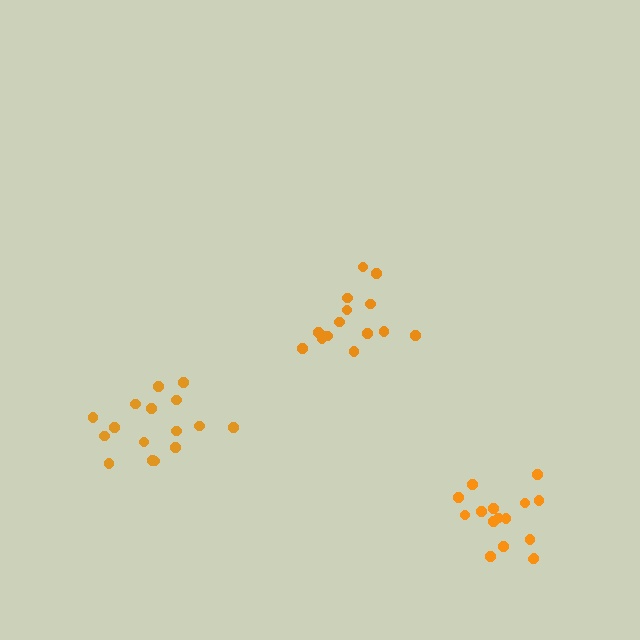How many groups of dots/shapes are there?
There are 3 groups.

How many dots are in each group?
Group 1: 15 dots, Group 2: 16 dots, Group 3: 16 dots (47 total).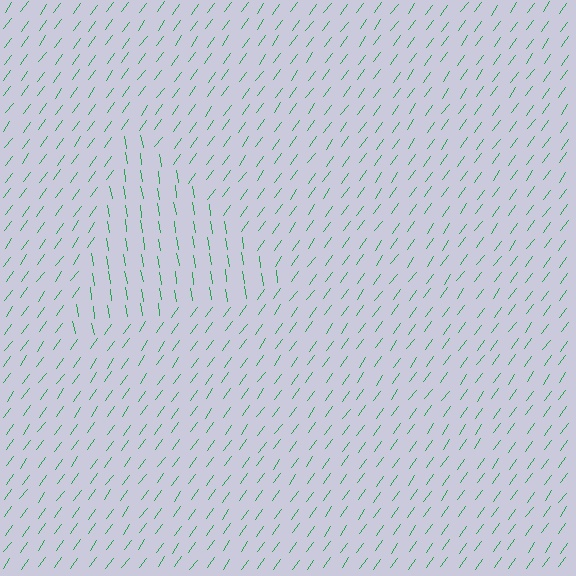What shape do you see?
I see a triangle.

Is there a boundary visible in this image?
Yes, there is a texture boundary formed by a change in line orientation.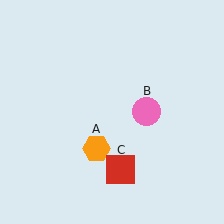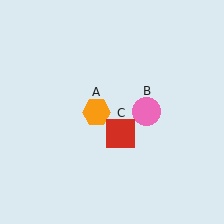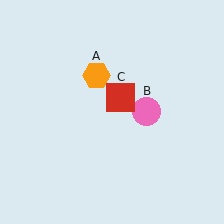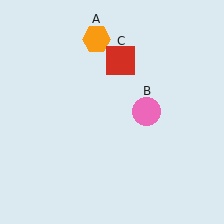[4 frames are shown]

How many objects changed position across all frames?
2 objects changed position: orange hexagon (object A), red square (object C).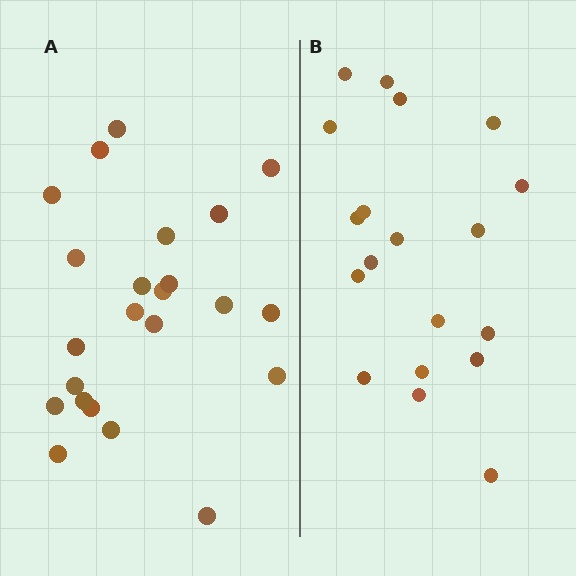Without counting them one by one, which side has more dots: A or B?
Region A (the left region) has more dots.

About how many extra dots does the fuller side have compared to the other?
Region A has about 4 more dots than region B.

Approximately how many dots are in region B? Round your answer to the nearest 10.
About 20 dots. (The exact count is 19, which rounds to 20.)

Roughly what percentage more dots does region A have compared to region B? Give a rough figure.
About 20% more.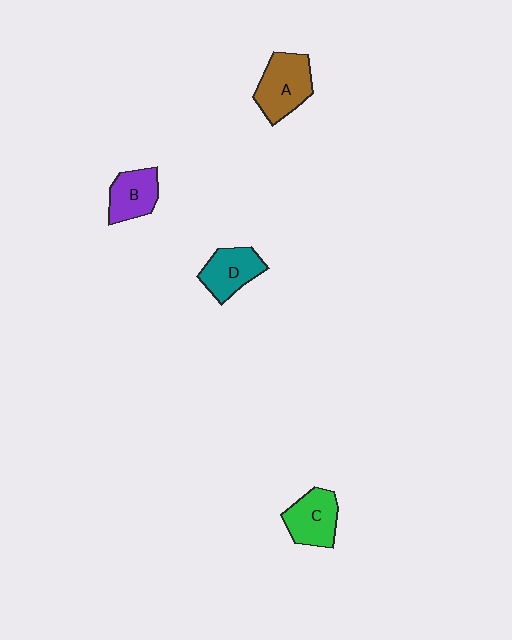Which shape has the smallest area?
Shape B (purple).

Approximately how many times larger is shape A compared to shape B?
Approximately 1.4 times.